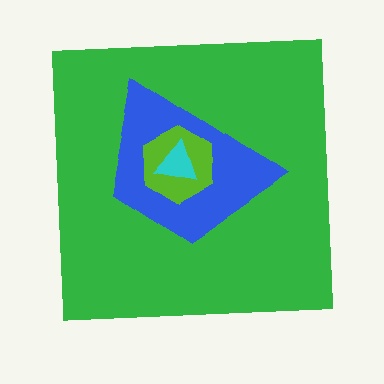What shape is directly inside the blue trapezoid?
The lime hexagon.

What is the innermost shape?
The cyan triangle.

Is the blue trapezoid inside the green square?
Yes.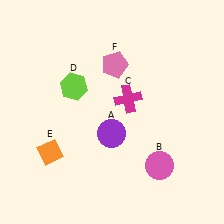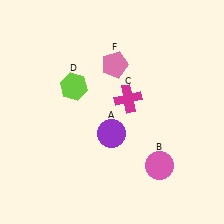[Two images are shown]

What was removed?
The orange diamond (E) was removed in Image 2.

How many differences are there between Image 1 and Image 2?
There is 1 difference between the two images.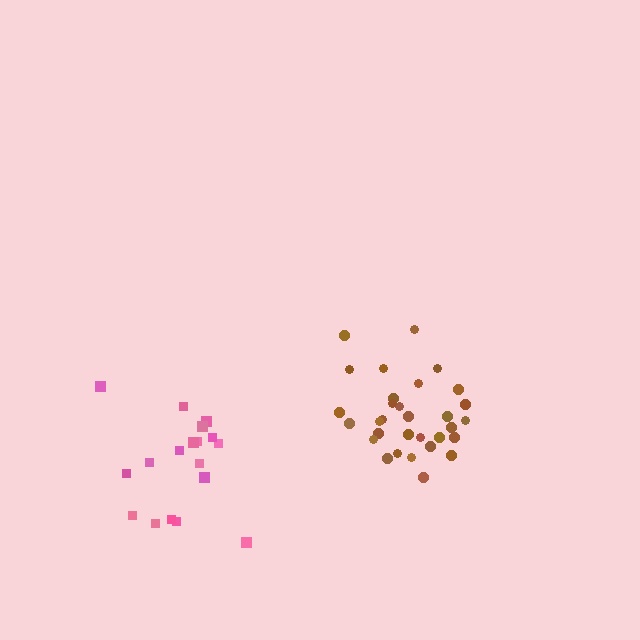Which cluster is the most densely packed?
Brown.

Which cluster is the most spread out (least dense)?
Pink.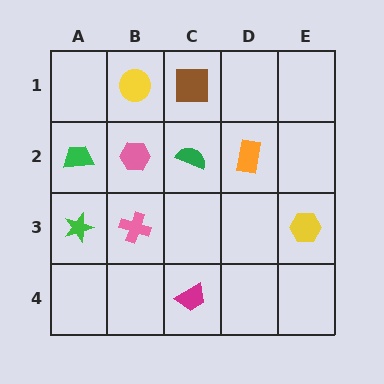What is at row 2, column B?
A pink hexagon.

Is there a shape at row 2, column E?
No, that cell is empty.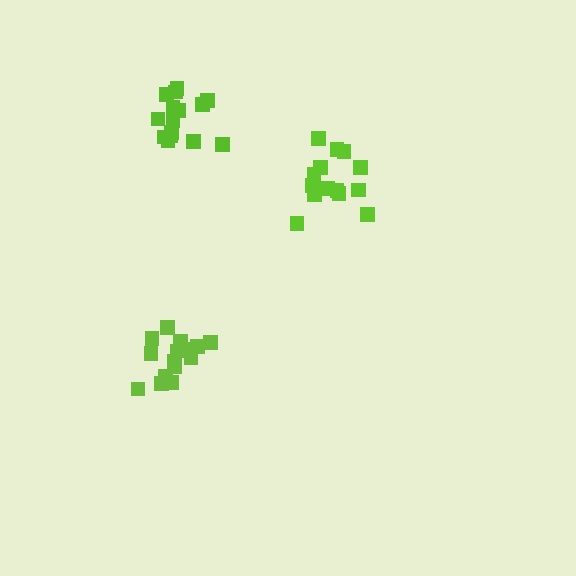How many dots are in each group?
Group 1: 14 dots, Group 2: 15 dots, Group 3: 15 dots (44 total).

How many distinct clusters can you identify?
There are 3 distinct clusters.